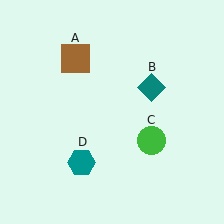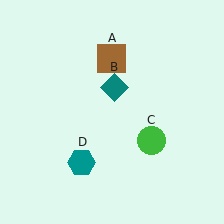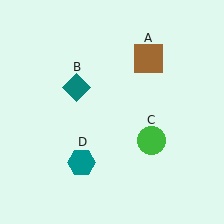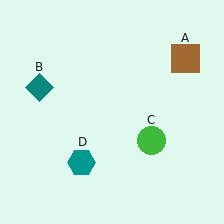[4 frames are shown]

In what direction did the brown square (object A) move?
The brown square (object A) moved right.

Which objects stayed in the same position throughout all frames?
Green circle (object C) and teal hexagon (object D) remained stationary.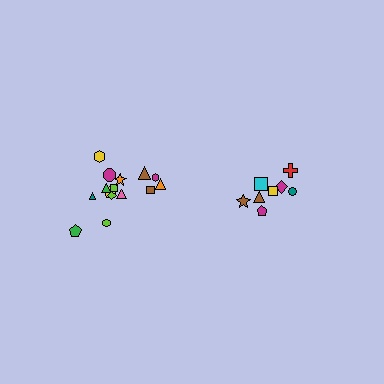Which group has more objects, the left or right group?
The left group.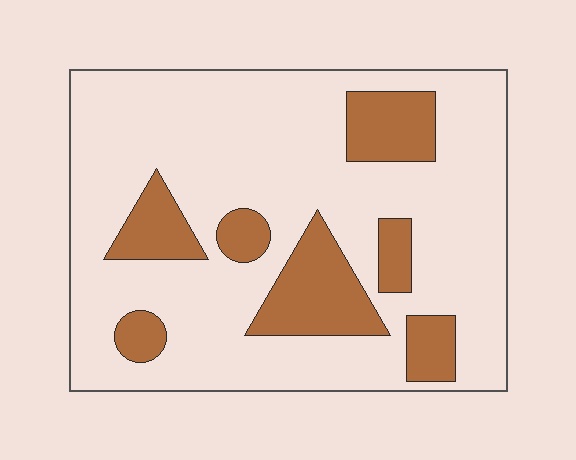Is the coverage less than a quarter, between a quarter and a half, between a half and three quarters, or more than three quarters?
Less than a quarter.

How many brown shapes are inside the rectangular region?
7.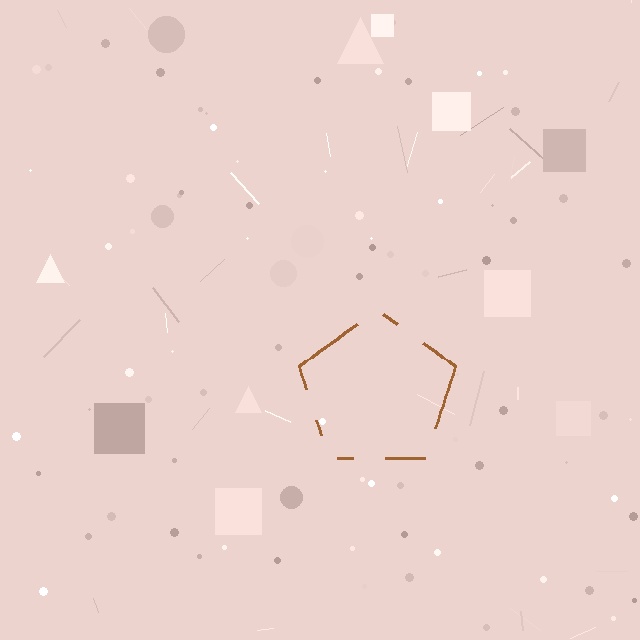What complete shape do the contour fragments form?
The contour fragments form a pentagon.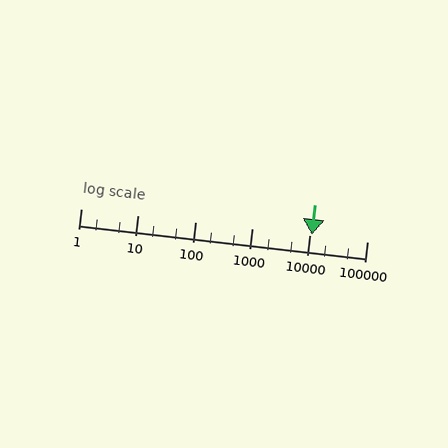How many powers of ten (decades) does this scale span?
The scale spans 5 decades, from 1 to 100000.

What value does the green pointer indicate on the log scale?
The pointer indicates approximately 11000.